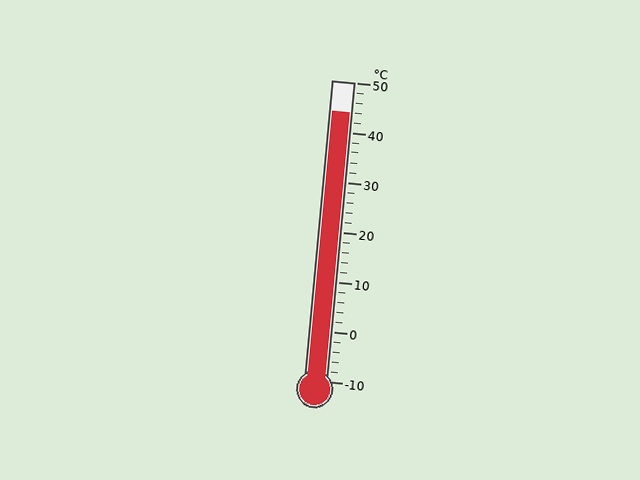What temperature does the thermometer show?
The thermometer shows approximately 44°C.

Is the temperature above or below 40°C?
The temperature is above 40°C.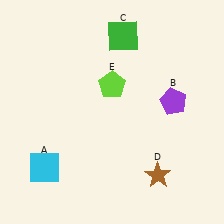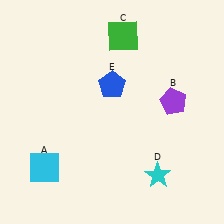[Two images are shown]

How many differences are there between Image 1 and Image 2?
There are 2 differences between the two images.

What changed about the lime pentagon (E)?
In Image 1, E is lime. In Image 2, it changed to blue.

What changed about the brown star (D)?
In Image 1, D is brown. In Image 2, it changed to cyan.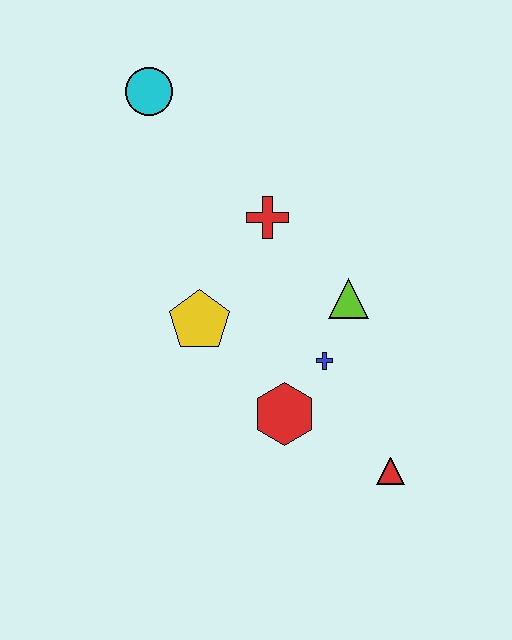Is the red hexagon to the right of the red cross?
Yes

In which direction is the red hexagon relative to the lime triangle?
The red hexagon is below the lime triangle.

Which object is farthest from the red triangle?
The cyan circle is farthest from the red triangle.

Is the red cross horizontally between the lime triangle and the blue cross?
No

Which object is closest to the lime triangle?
The blue cross is closest to the lime triangle.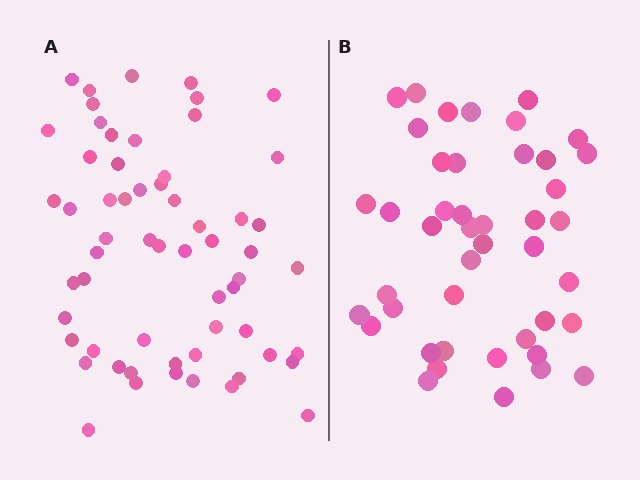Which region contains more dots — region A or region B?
Region A (the left region) has more dots.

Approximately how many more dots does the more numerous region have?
Region A has approximately 15 more dots than region B.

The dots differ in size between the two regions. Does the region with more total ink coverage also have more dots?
No. Region B has more total ink coverage because its dots are larger, but region A actually contains more individual dots. Total area can be misleading — the number of items is what matters here.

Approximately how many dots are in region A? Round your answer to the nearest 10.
About 60 dots.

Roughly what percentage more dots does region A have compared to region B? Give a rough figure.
About 35% more.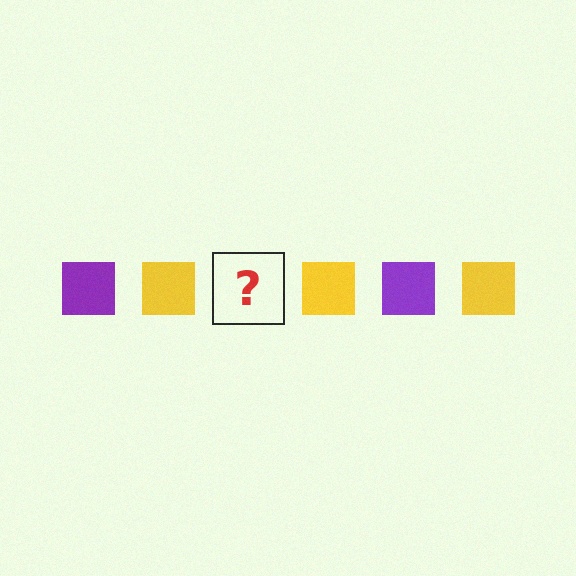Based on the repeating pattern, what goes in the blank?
The blank should be a purple square.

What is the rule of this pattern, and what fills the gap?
The rule is that the pattern cycles through purple, yellow squares. The gap should be filled with a purple square.